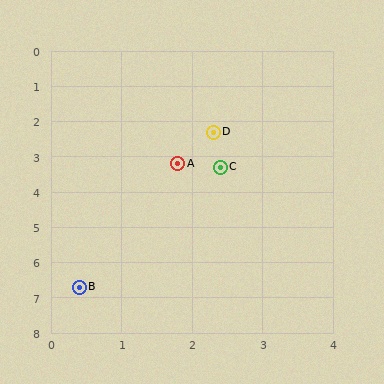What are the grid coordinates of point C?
Point C is at approximately (2.4, 3.3).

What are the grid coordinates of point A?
Point A is at approximately (1.8, 3.2).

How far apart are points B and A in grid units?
Points B and A are about 3.8 grid units apart.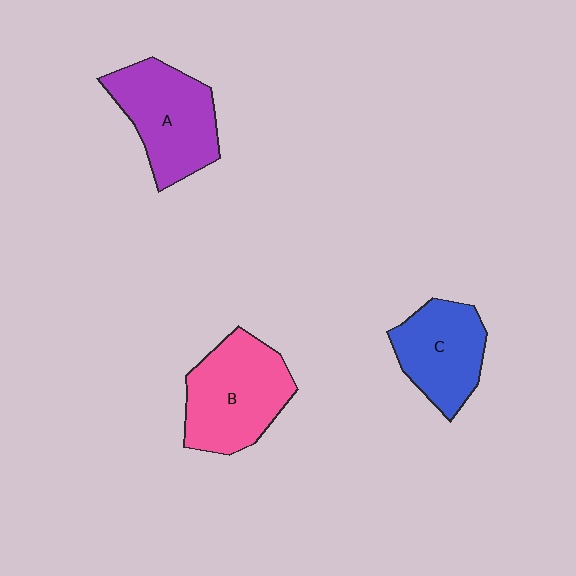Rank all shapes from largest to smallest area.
From largest to smallest: B (pink), A (purple), C (blue).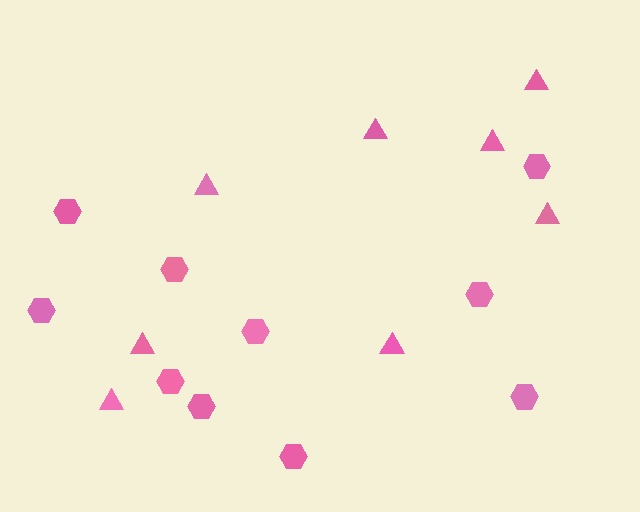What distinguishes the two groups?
There are 2 groups: one group of triangles (8) and one group of hexagons (10).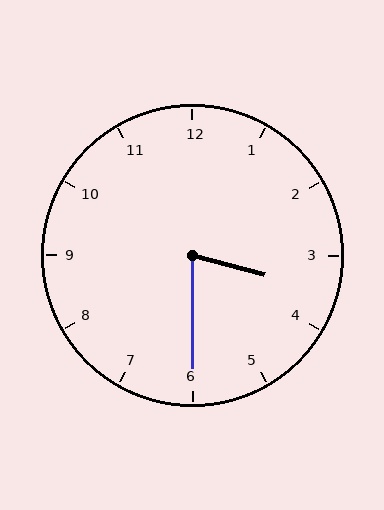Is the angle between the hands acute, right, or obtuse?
It is acute.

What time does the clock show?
3:30.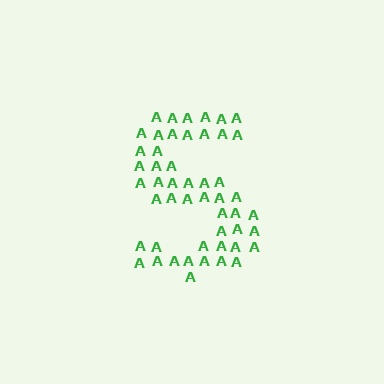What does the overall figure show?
The overall figure shows the letter S.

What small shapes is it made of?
It is made of small letter A's.